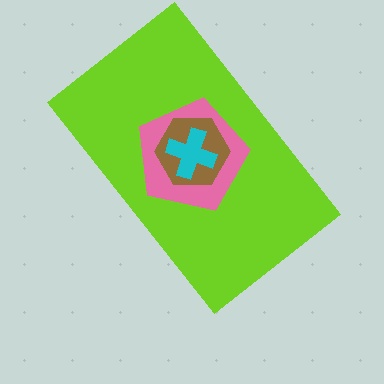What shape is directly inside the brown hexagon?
The cyan cross.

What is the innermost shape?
The cyan cross.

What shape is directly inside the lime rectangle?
The pink pentagon.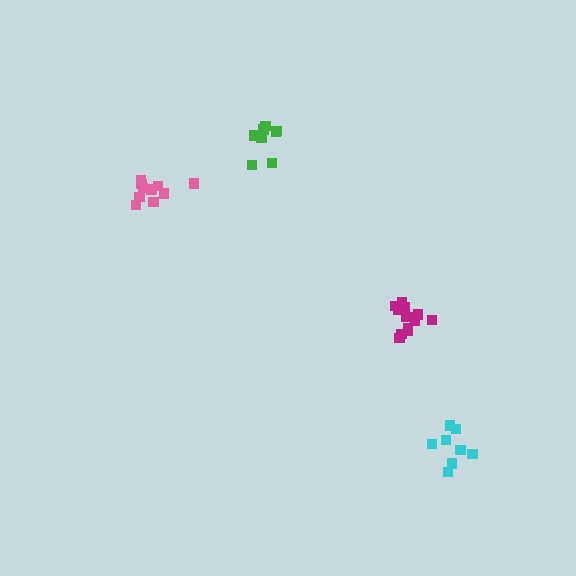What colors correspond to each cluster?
The clusters are colored: magenta, pink, cyan, green.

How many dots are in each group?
Group 1: 13 dots, Group 2: 11 dots, Group 3: 8 dots, Group 4: 9 dots (41 total).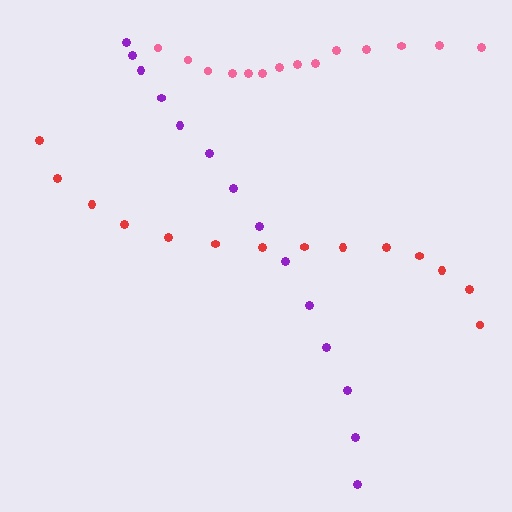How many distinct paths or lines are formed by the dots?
There are 3 distinct paths.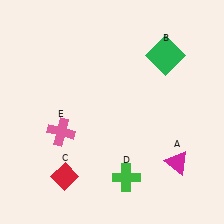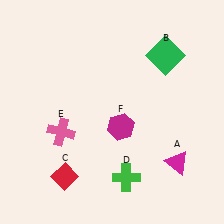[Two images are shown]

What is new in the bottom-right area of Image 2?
A magenta hexagon (F) was added in the bottom-right area of Image 2.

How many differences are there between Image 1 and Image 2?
There is 1 difference between the two images.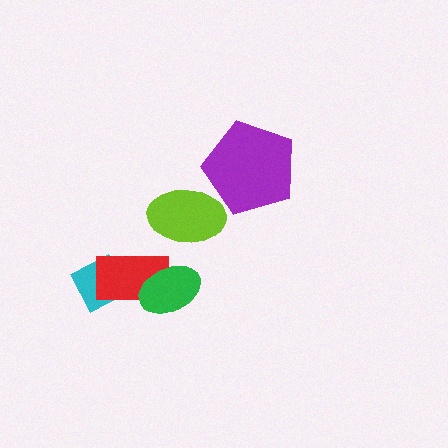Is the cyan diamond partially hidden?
Yes, it is partially covered by another shape.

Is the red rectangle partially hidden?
Yes, it is partially covered by another shape.